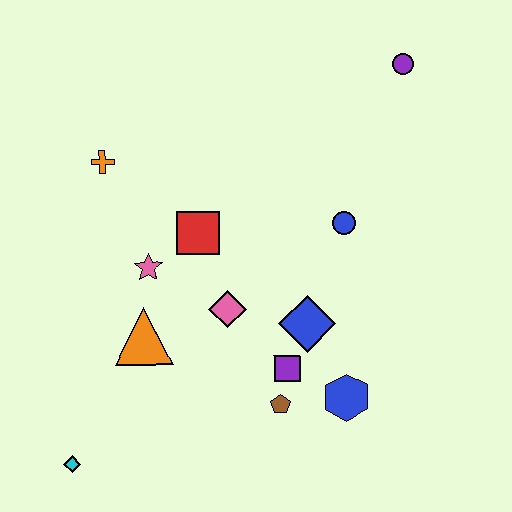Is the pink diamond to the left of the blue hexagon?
Yes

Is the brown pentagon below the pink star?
Yes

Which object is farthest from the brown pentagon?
The purple circle is farthest from the brown pentagon.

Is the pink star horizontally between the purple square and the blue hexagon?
No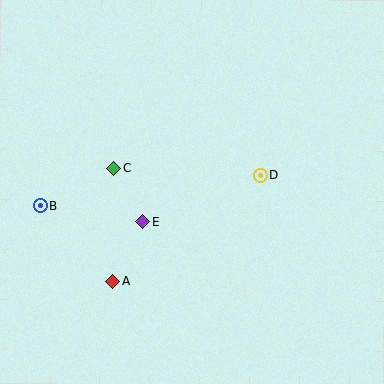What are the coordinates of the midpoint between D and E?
The midpoint between D and E is at (201, 199).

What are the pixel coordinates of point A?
Point A is at (113, 281).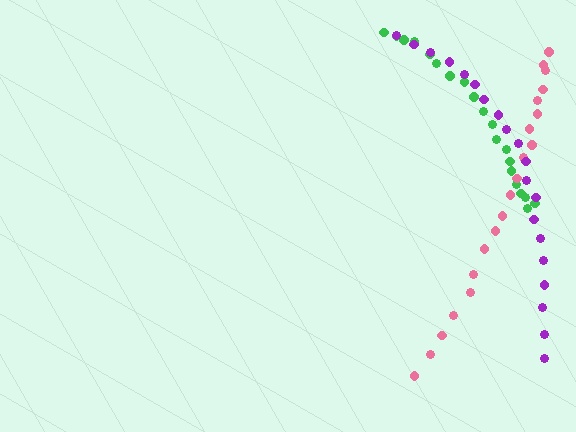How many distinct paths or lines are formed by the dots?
There are 3 distinct paths.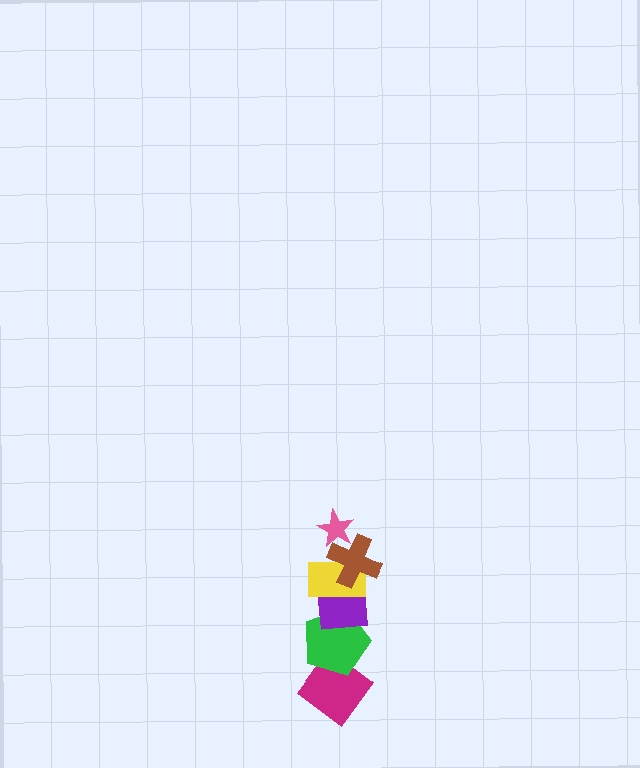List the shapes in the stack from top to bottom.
From top to bottom: the pink star, the brown cross, the yellow rectangle, the purple square, the green pentagon, the magenta diamond.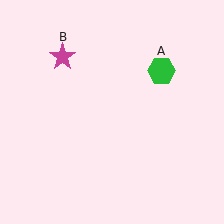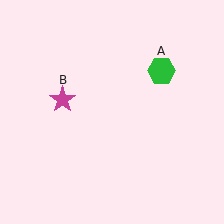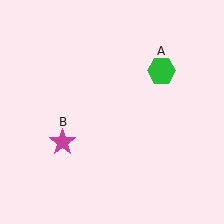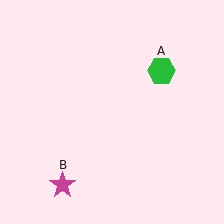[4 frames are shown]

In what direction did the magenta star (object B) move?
The magenta star (object B) moved down.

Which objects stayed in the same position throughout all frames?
Green hexagon (object A) remained stationary.